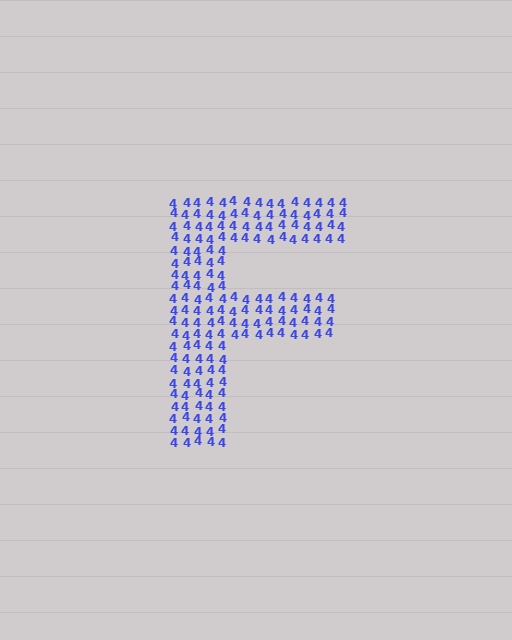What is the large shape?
The large shape is the letter F.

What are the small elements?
The small elements are digit 4's.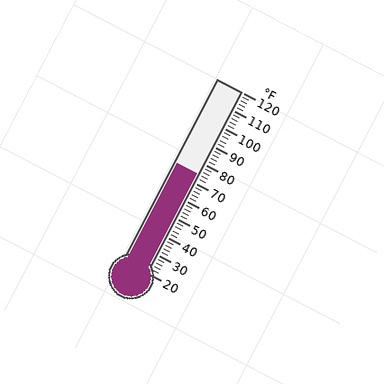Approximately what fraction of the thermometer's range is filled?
The thermometer is filled to approximately 55% of its range.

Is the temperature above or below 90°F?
The temperature is below 90°F.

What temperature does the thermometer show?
The thermometer shows approximately 74°F.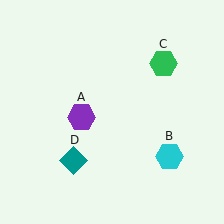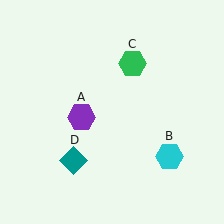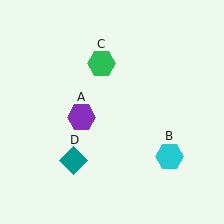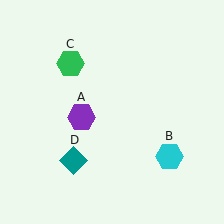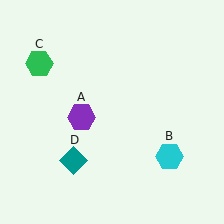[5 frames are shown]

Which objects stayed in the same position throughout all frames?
Purple hexagon (object A) and cyan hexagon (object B) and teal diamond (object D) remained stationary.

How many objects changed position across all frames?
1 object changed position: green hexagon (object C).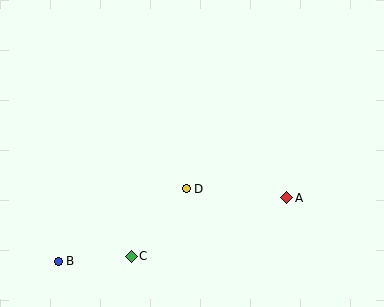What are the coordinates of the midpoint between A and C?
The midpoint between A and C is at (209, 227).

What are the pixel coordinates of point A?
Point A is at (287, 198).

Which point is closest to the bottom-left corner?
Point B is closest to the bottom-left corner.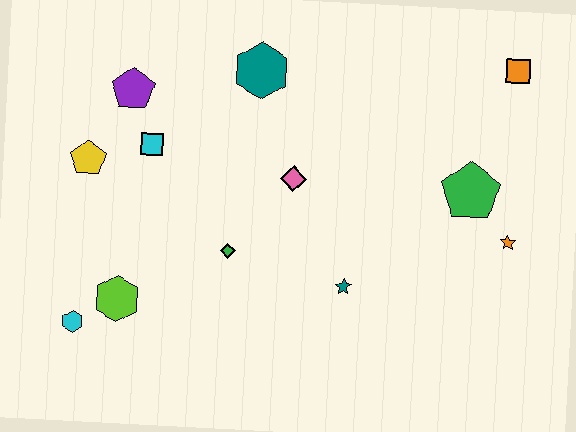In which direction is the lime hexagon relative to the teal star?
The lime hexagon is to the left of the teal star.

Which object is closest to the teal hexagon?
The pink diamond is closest to the teal hexagon.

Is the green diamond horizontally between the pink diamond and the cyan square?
Yes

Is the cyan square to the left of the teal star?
Yes